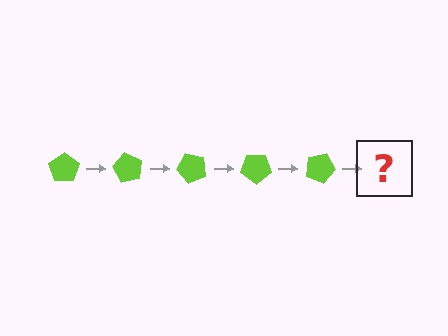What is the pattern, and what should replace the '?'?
The pattern is that the pentagon rotates 60 degrees each step. The '?' should be a lime pentagon rotated 300 degrees.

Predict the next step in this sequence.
The next step is a lime pentagon rotated 300 degrees.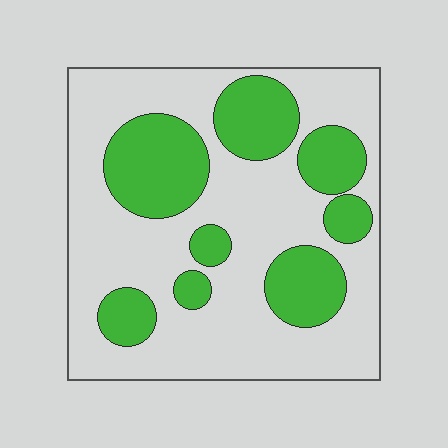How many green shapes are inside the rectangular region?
8.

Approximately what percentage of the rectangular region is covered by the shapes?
Approximately 30%.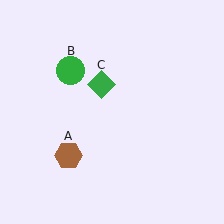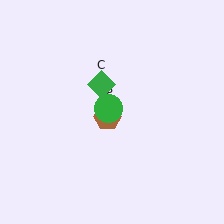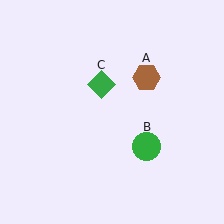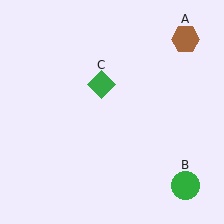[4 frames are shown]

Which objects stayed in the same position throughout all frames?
Green diamond (object C) remained stationary.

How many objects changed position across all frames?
2 objects changed position: brown hexagon (object A), green circle (object B).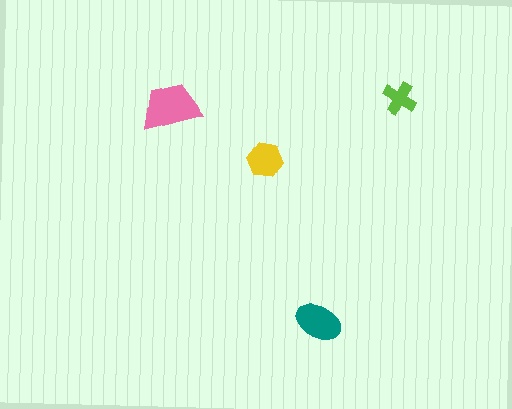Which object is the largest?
The pink trapezoid.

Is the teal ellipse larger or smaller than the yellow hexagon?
Larger.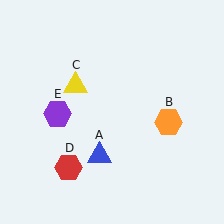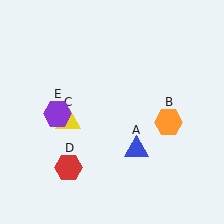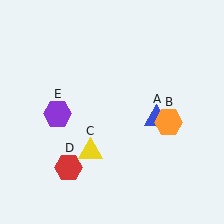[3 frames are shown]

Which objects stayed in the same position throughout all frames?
Orange hexagon (object B) and red hexagon (object D) and purple hexagon (object E) remained stationary.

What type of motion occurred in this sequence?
The blue triangle (object A), yellow triangle (object C) rotated counterclockwise around the center of the scene.